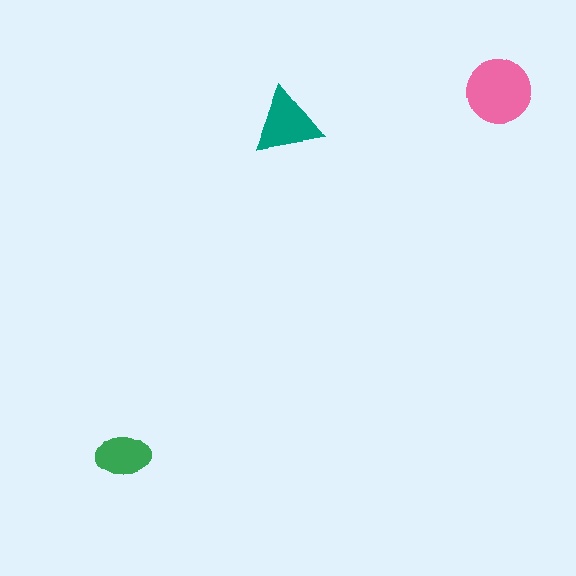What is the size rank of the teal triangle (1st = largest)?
2nd.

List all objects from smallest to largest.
The green ellipse, the teal triangle, the pink circle.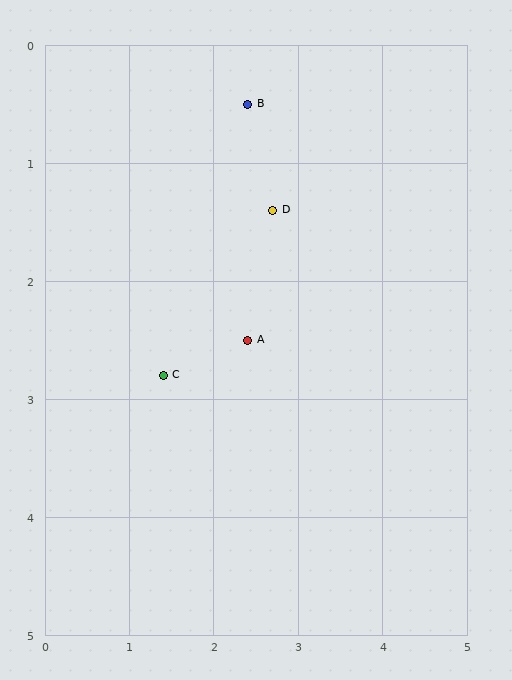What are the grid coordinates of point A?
Point A is at approximately (2.4, 2.5).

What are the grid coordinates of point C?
Point C is at approximately (1.4, 2.8).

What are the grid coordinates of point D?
Point D is at approximately (2.7, 1.4).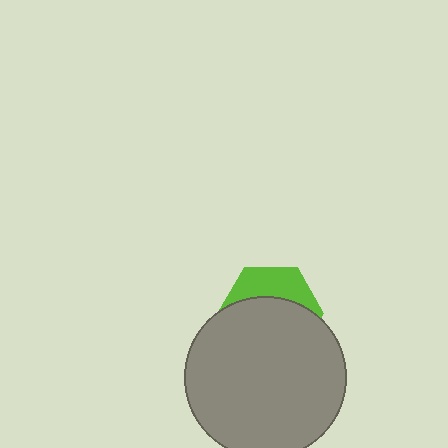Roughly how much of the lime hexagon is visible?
A small part of it is visible (roughly 34%).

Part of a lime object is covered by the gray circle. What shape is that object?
It is a hexagon.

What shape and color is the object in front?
The object in front is a gray circle.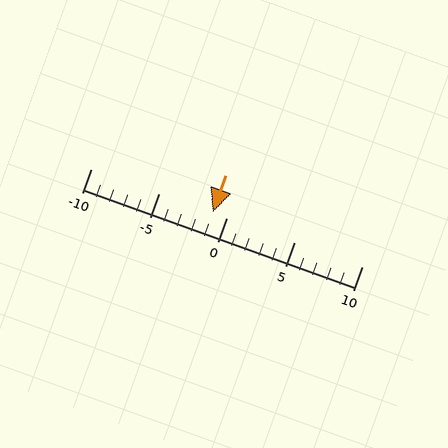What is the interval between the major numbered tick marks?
The major tick marks are spaced 5 units apart.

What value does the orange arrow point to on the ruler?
The orange arrow points to approximately -1.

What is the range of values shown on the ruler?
The ruler shows values from -10 to 10.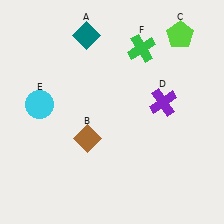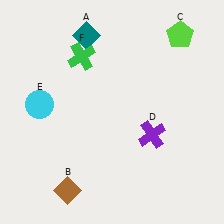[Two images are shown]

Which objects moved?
The objects that moved are: the brown diamond (B), the purple cross (D), the green cross (F).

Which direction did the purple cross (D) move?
The purple cross (D) moved down.